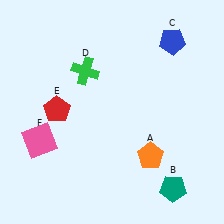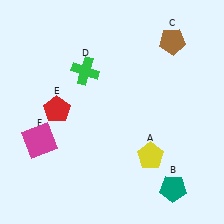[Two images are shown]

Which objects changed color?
A changed from orange to yellow. C changed from blue to brown. F changed from pink to magenta.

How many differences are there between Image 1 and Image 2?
There are 3 differences between the two images.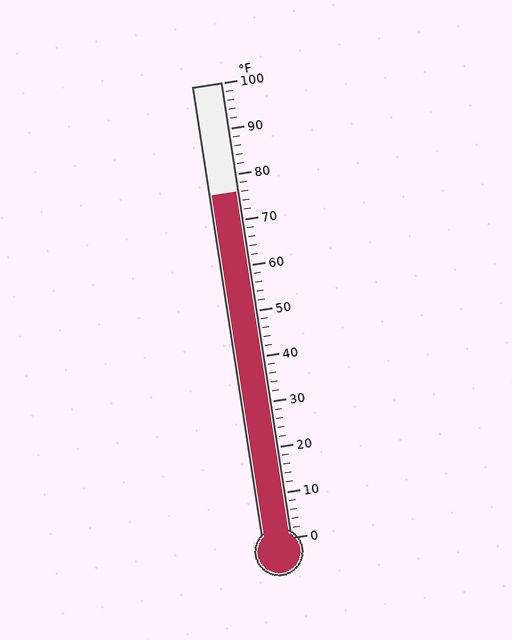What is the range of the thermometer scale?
The thermometer scale ranges from 0°F to 100°F.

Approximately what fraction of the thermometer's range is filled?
The thermometer is filled to approximately 75% of its range.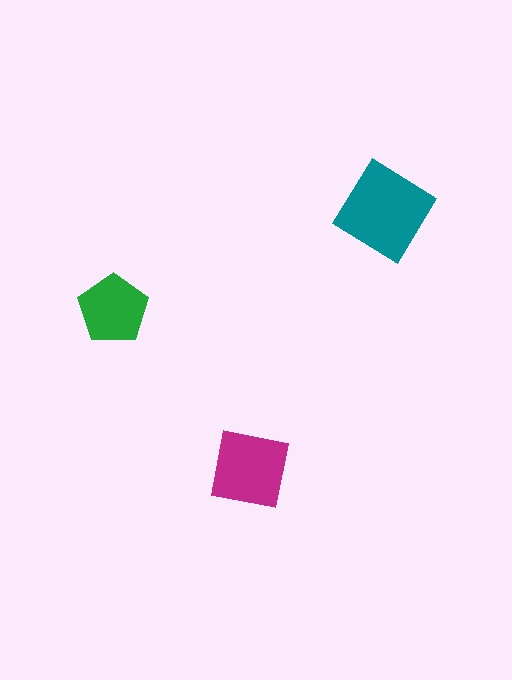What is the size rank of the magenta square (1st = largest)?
2nd.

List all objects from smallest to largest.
The green pentagon, the magenta square, the teal diamond.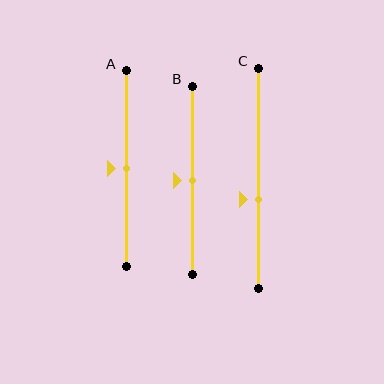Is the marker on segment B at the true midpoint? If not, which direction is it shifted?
Yes, the marker on segment B is at the true midpoint.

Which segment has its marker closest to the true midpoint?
Segment A has its marker closest to the true midpoint.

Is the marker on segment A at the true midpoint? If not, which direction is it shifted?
Yes, the marker on segment A is at the true midpoint.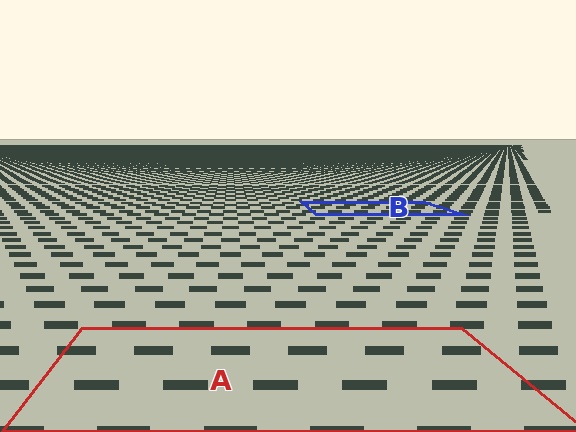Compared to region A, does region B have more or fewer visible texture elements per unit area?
Region B has more texture elements per unit area — they are packed more densely because it is farther away.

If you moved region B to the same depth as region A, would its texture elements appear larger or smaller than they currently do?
They would appear larger. At a closer depth, the same texture elements are projected at a bigger on-screen size.